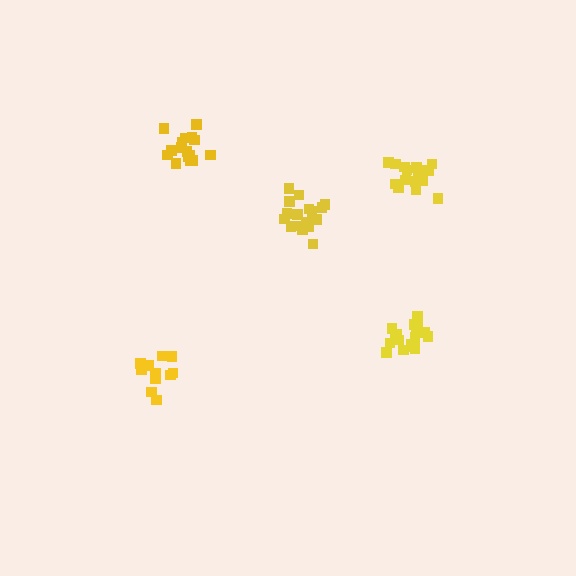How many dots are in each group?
Group 1: 12 dots, Group 2: 16 dots, Group 3: 17 dots, Group 4: 16 dots, Group 5: 18 dots (79 total).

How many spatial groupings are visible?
There are 5 spatial groupings.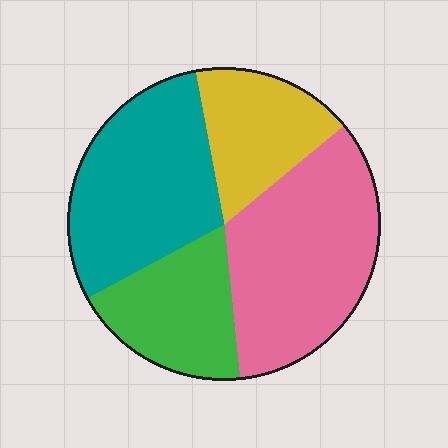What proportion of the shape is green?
Green covers 19% of the shape.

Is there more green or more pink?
Pink.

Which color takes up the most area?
Pink, at roughly 35%.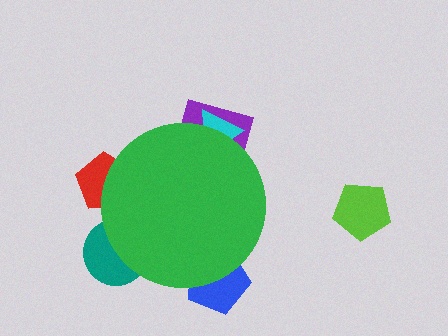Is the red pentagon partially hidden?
Yes, the red pentagon is partially hidden behind the green circle.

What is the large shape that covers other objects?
A green circle.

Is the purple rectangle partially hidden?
Yes, the purple rectangle is partially hidden behind the green circle.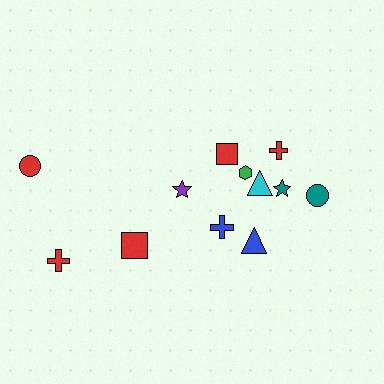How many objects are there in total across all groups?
There are 12 objects.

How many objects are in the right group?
There are 7 objects.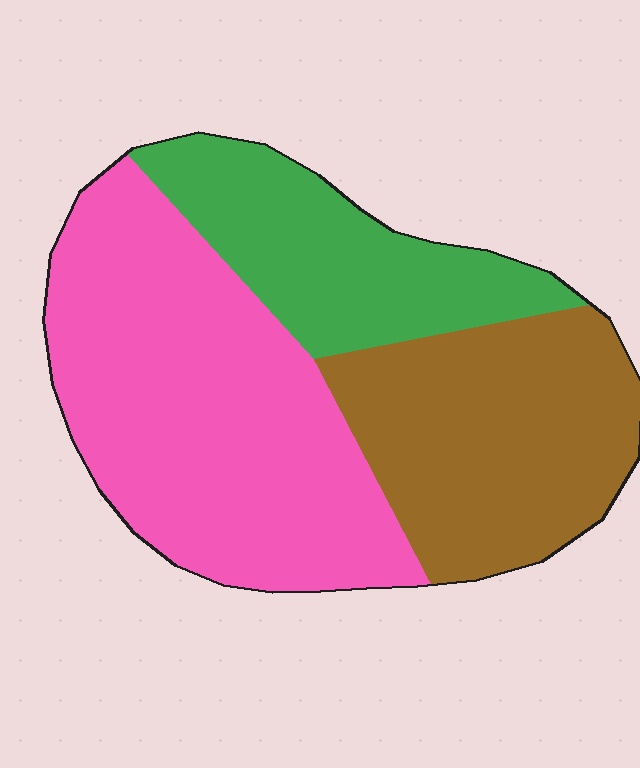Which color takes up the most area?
Pink, at roughly 45%.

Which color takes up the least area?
Green, at roughly 25%.